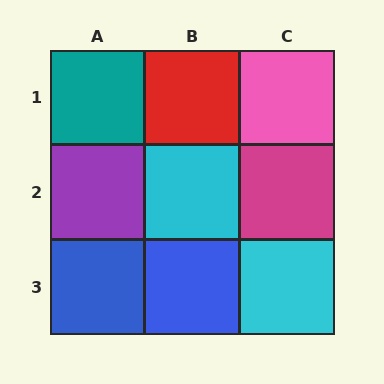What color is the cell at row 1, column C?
Pink.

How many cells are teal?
1 cell is teal.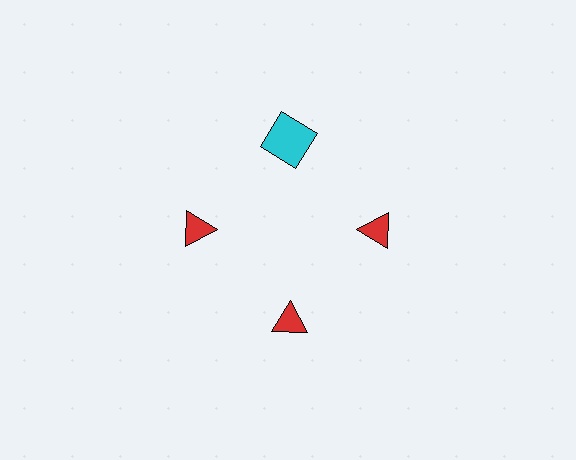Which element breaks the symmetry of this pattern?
The cyan square at roughly the 12 o'clock position breaks the symmetry. All other shapes are red triangles.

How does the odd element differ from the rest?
It differs in both color (cyan instead of red) and shape (square instead of triangle).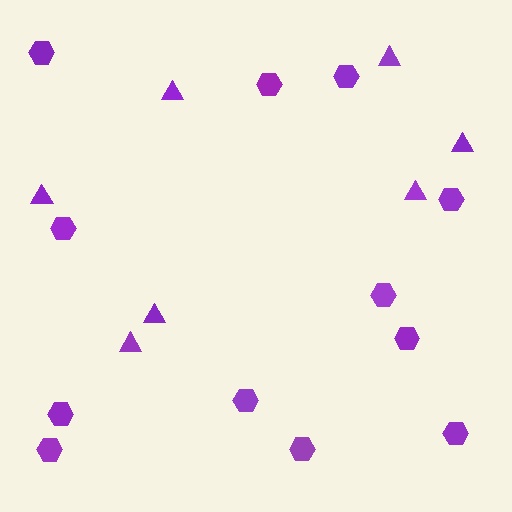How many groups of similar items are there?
There are 2 groups: one group of hexagons (12) and one group of triangles (7).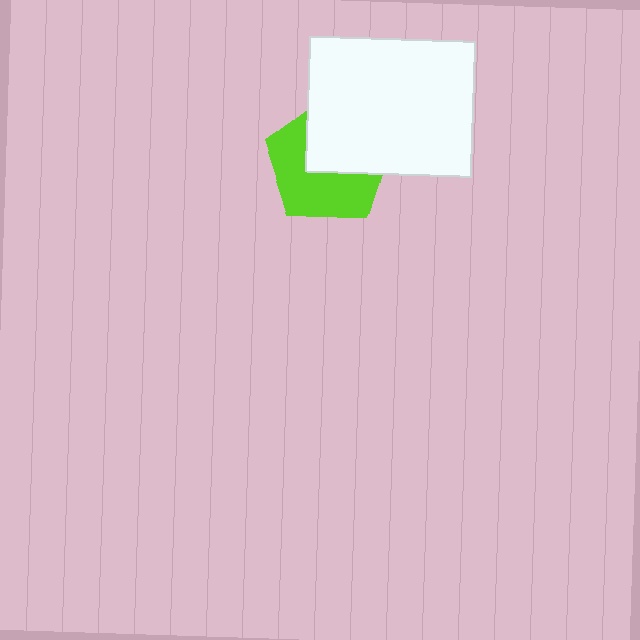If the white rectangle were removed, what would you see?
You would see the complete lime pentagon.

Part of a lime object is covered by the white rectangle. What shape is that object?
It is a pentagon.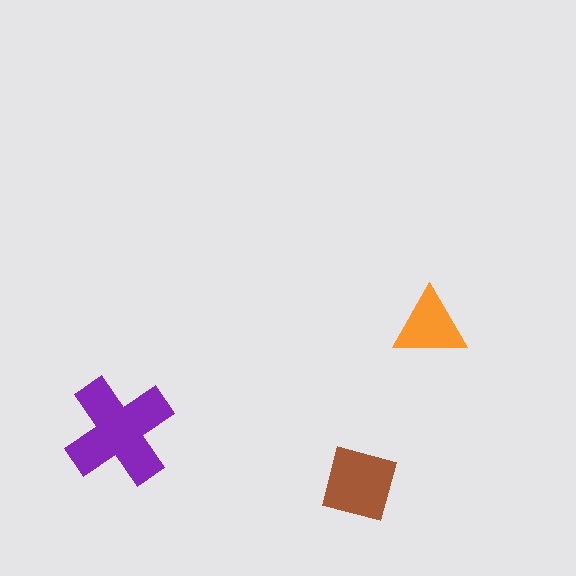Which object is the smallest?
The orange triangle.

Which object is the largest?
The purple cross.